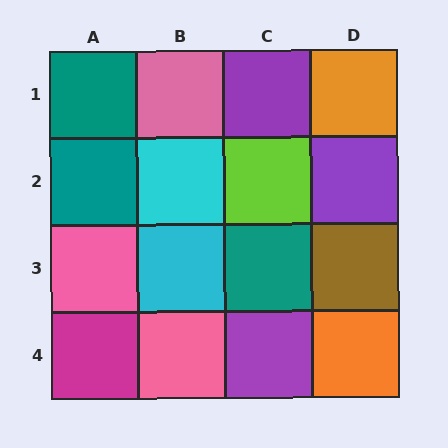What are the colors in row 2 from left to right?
Teal, cyan, lime, purple.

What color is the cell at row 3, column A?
Pink.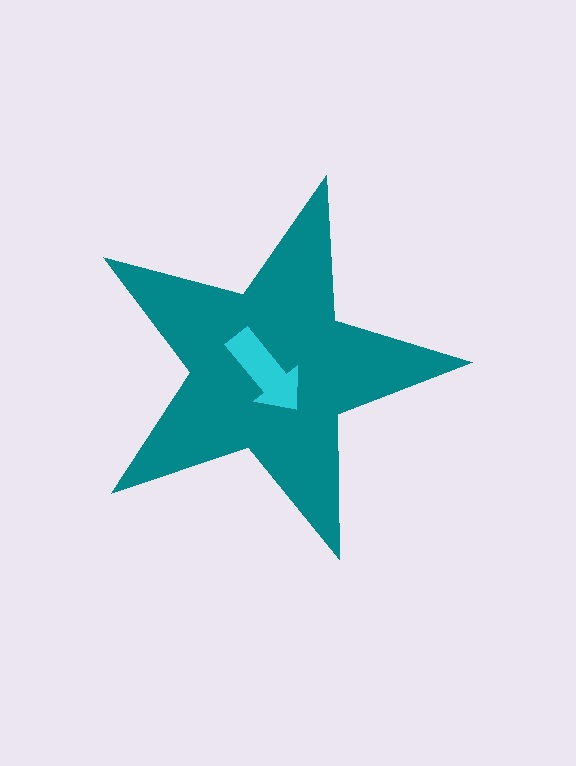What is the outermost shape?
The teal star.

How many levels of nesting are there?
2.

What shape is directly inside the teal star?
The cyan arrow.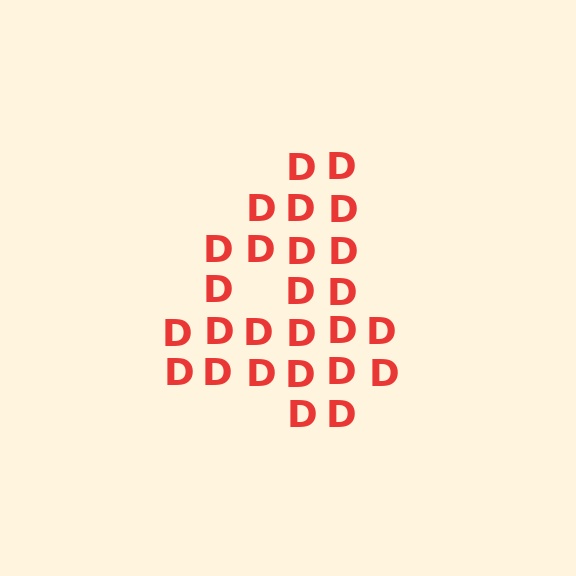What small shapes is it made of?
It is made of small letter D's.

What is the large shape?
The large shape is the digit 4.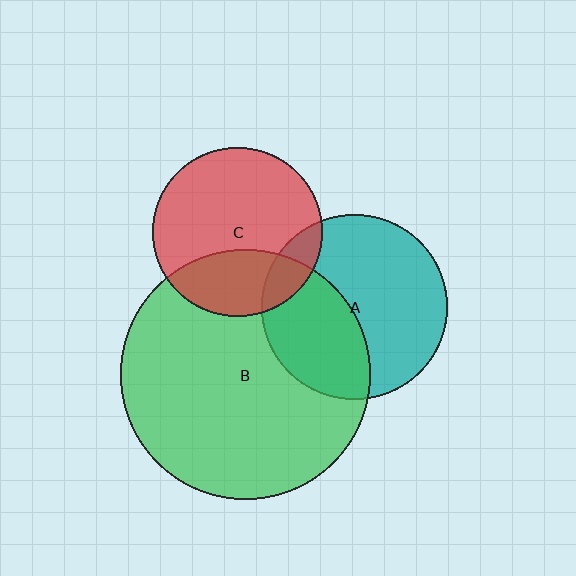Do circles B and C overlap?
Yes.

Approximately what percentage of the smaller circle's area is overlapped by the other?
Approximately 30%.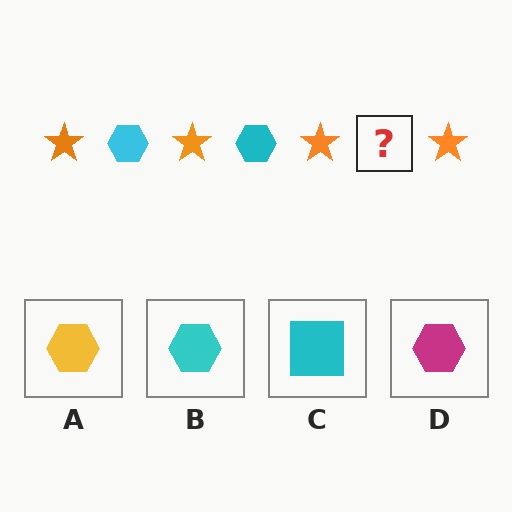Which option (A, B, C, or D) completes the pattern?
B.